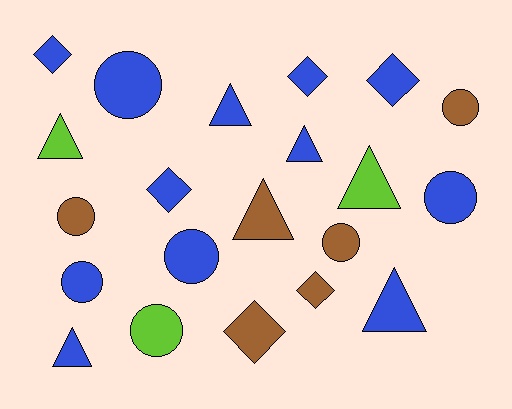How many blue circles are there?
There are 4 blue circles.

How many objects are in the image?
There are 21 objects.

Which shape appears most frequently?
Circle, with 8 objects.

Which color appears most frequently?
Blue, with 12 objects.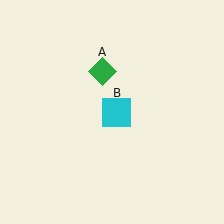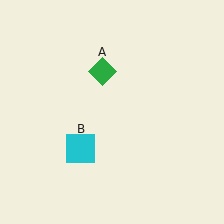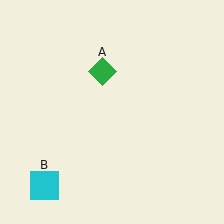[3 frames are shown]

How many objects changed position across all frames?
1 object changed position: cyan square (object B).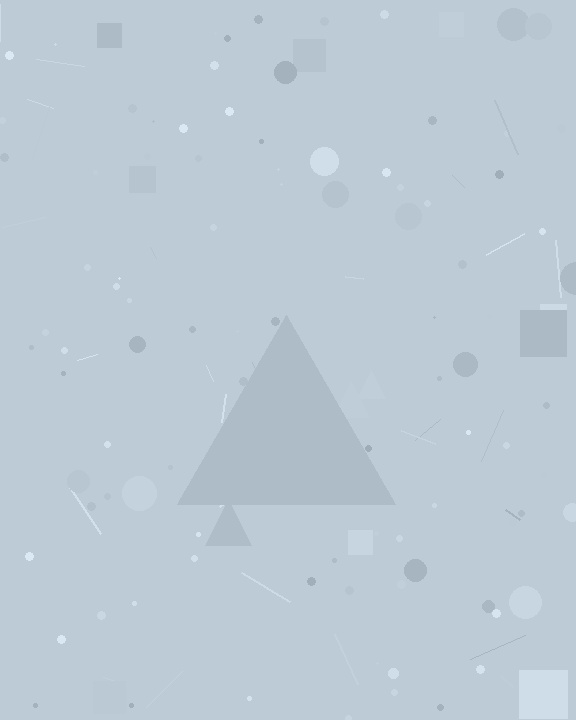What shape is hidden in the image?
A triangle is hidden in the image.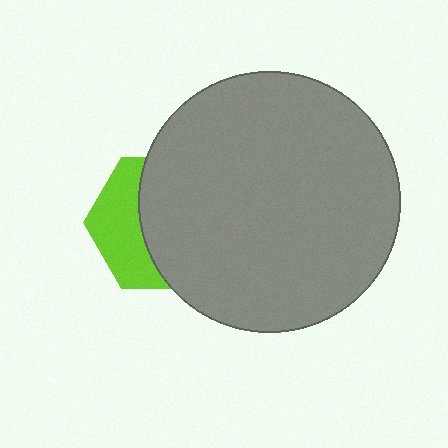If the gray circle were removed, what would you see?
You would see the complete lime hexagon.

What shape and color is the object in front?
The object in front is a gray circle.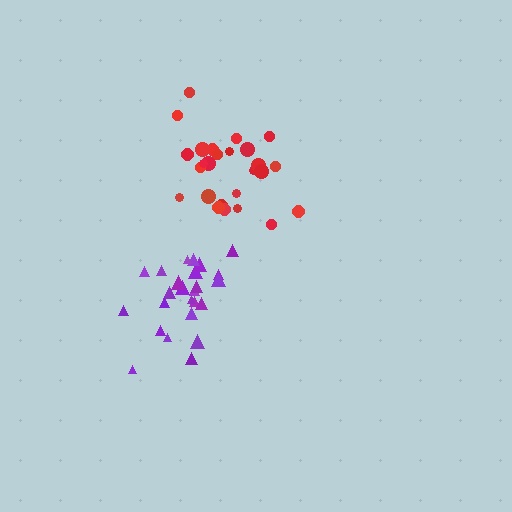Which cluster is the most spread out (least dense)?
Purple.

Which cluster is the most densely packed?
Red.